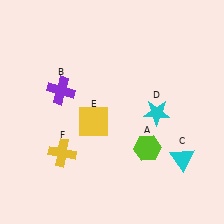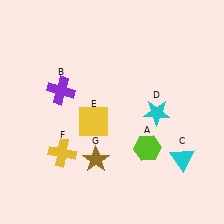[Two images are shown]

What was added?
A brown star (G) was added in Image 2.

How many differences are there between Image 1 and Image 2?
There is 1 difference between the two images.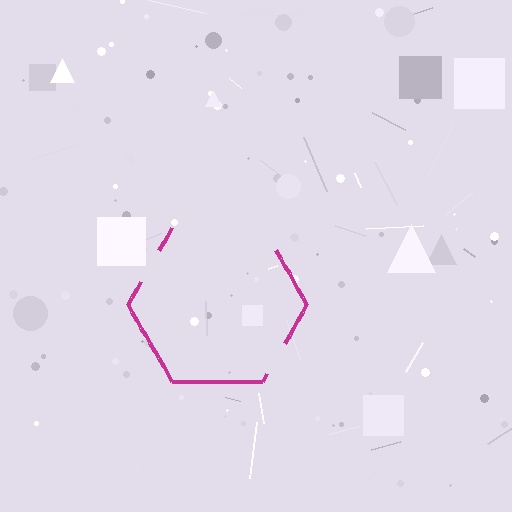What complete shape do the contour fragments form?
The contour fragments form a hexagon.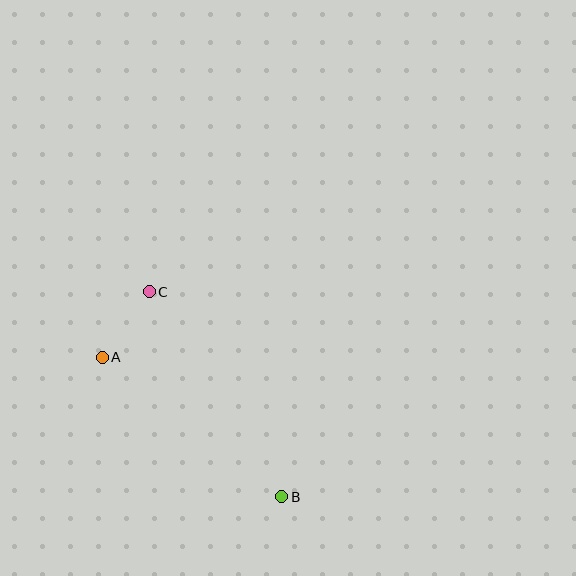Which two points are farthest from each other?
Points B and C are farthest from each other.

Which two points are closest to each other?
Points A and C are closest to each other.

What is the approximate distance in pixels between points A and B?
The distance between A and B is approximately 227 pixels.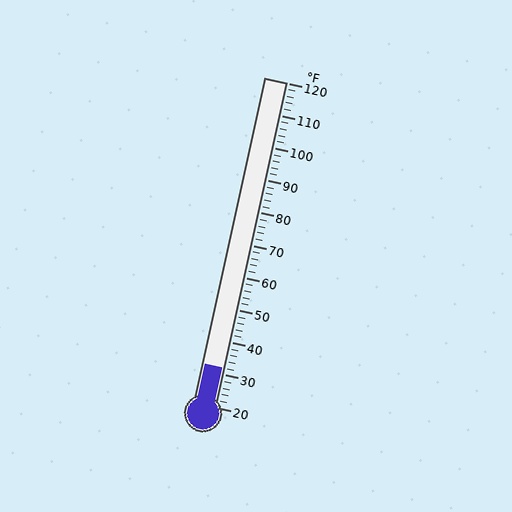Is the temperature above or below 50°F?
The temperature is below 50°F.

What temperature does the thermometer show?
The thermometer shows approximately 32°F.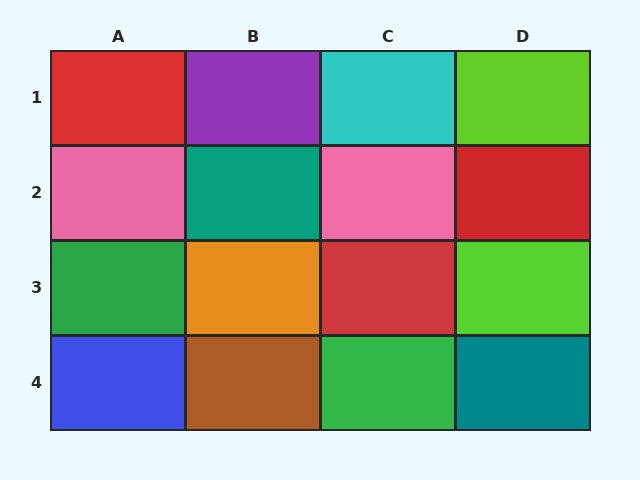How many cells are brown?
1 cell is brown.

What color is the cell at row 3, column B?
Orange.